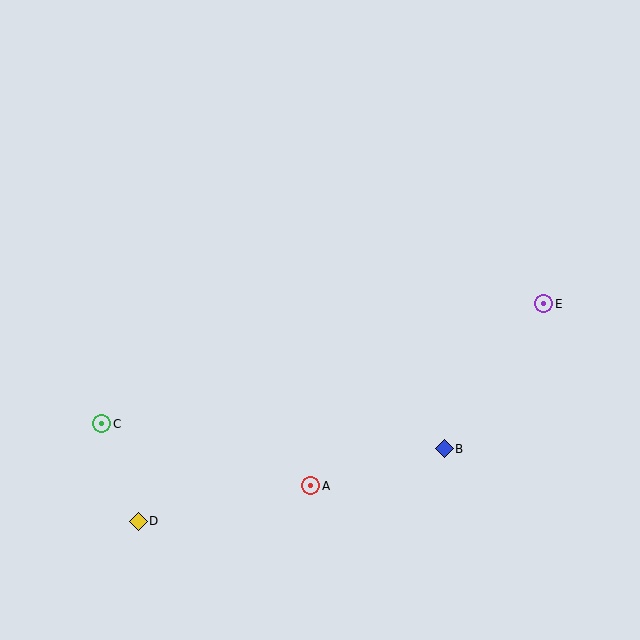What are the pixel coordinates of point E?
Point E is at (544, 304).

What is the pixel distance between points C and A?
The distance between C and A is 218 pixels.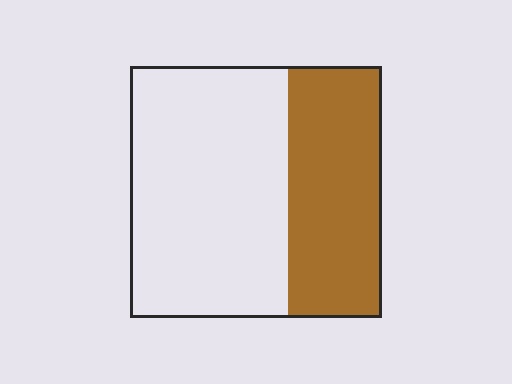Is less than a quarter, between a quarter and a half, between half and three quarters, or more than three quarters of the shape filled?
Between a quarter and a half.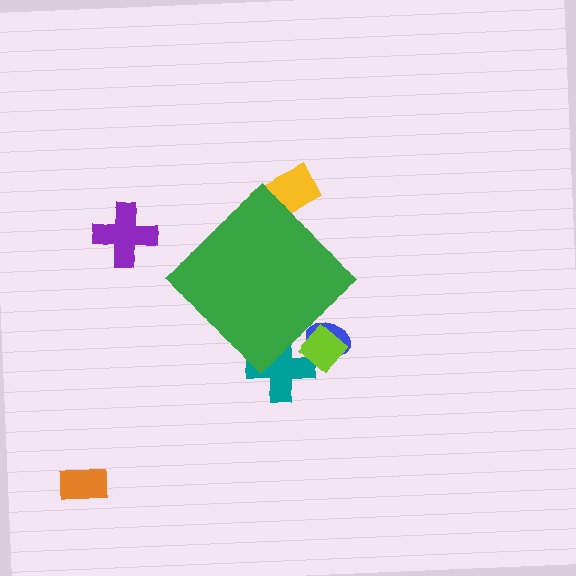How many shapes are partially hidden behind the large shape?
4 shapes are partially hidden.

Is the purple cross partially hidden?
No, the purple cross is fully visible.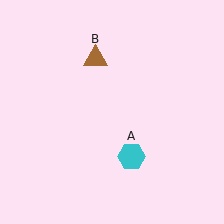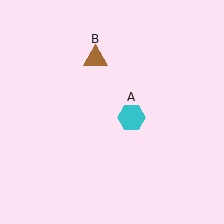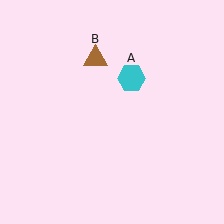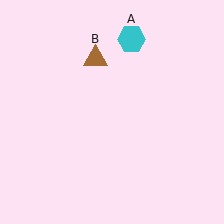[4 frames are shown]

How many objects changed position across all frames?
1 object changed position: cyan hexagon (object A).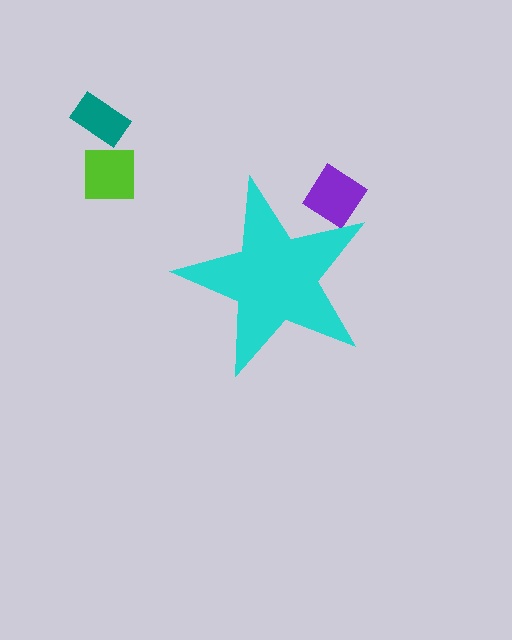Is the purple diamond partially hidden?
Yes, the purple diamond is partially hidden behind the cyan star.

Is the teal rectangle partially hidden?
No, the teal rectangle is fully visible.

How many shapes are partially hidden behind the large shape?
1 shape is partially hidden.